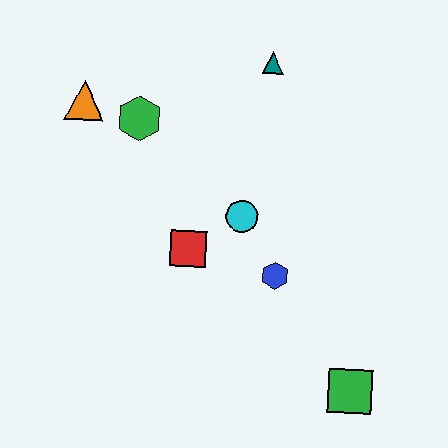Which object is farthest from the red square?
The green square is farthest from the red square.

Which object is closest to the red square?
The cyan circle is closest to the red square.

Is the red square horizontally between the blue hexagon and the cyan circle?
No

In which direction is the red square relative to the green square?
The red square is to the left of the green square.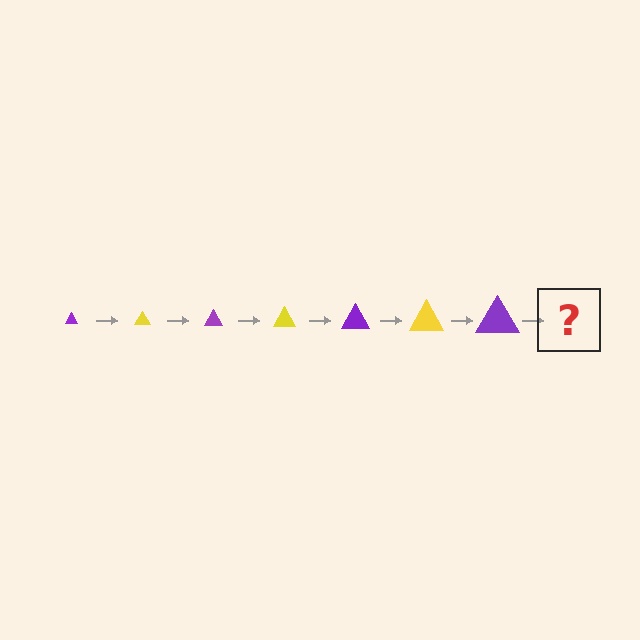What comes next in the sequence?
The next element should be a yellow triangle, larger than the previous one.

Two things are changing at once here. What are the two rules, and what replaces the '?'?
The two rules are that the triangle grows larger each step and the color cycles through purple and yellow. The '?' should be a yellow triangle, larger than the previous one.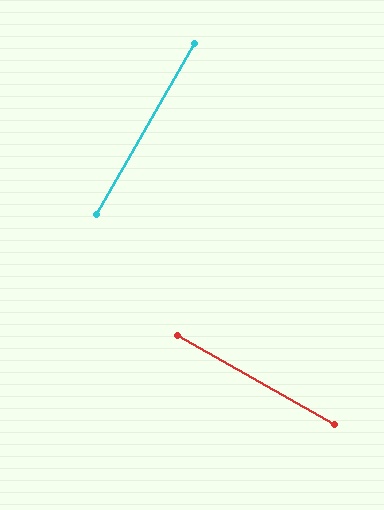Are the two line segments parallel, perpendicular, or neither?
Perpendicular — they meet at approximately 89°.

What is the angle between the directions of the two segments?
Approximately 89 degrees.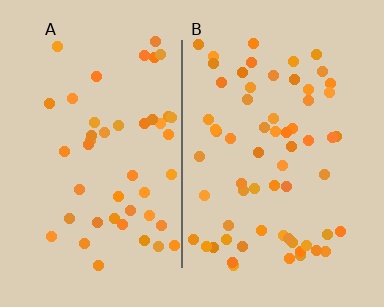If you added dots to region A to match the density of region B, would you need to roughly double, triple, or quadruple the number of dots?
Approximately double.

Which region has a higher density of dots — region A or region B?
B (the right).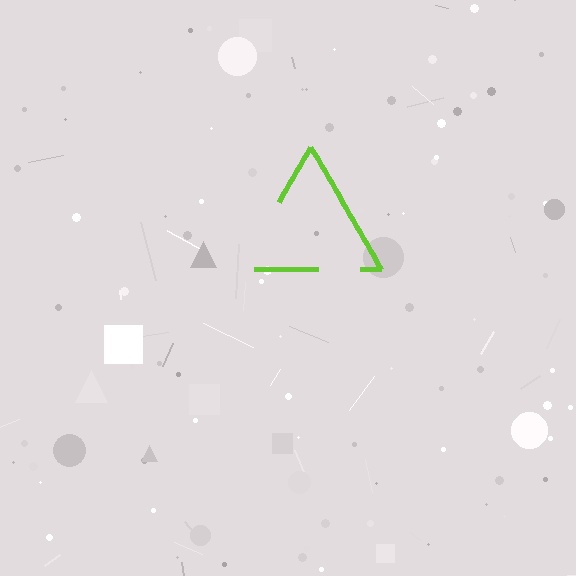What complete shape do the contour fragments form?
The contour fragments form a triangle.